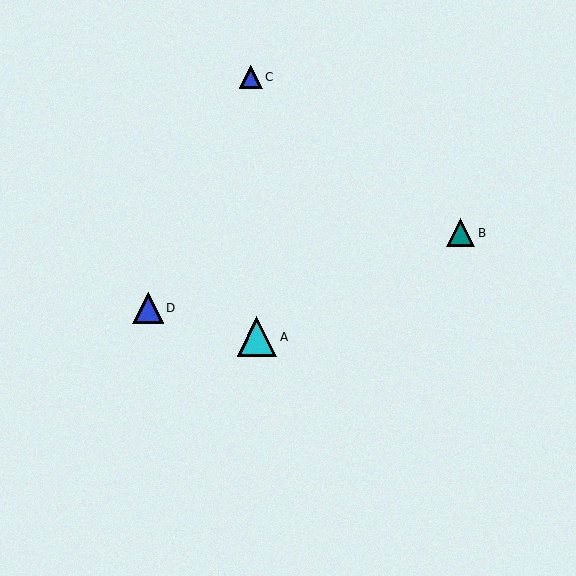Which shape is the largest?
The cyan triangle (labeled A) is the largest.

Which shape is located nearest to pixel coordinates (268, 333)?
The cyan triangle (labeled A) at (257, 337) is nearest to that location.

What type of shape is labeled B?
Shape B is a teal triangle.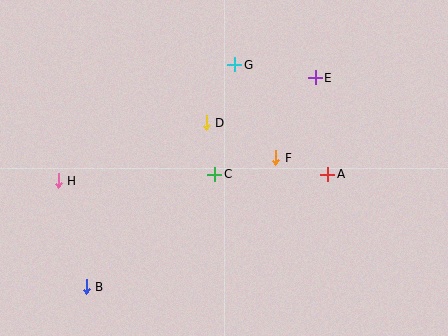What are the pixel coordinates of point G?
Point G is at (235, 65).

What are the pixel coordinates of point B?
Point B is at (86, 287).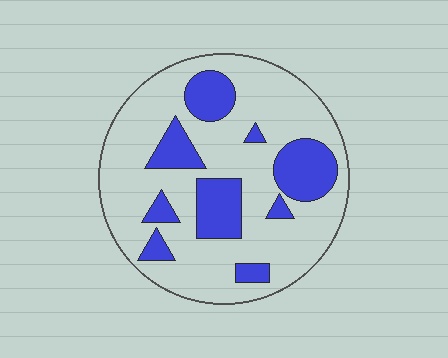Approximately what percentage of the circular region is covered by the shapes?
Approximately 25%.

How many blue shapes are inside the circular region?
9.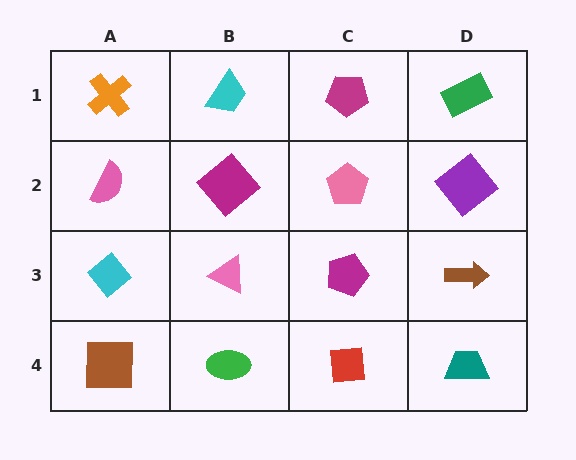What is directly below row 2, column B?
A pink triangle.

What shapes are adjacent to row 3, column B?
A magenta diamond (row 2, column B), a green ellipse (row 4, column B), a cyan diamond (row 3, column A), a magenta pentagon (row 3, column C).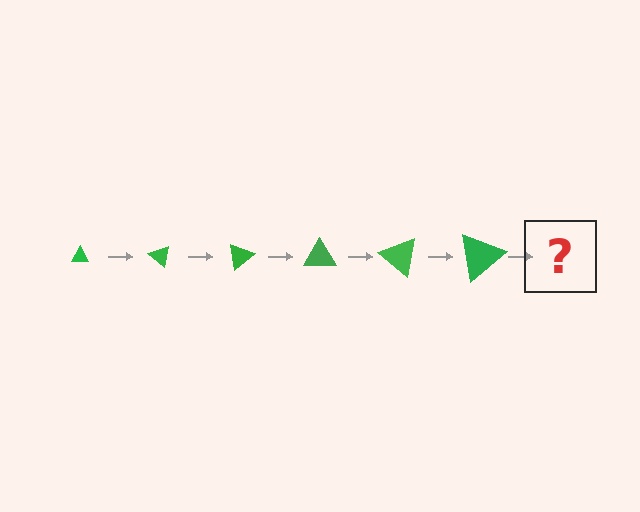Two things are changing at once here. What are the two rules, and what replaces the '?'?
The two rules are that the triangle grows larger each step and it rotates 40 degrees each step. The '?' should be a triangle, larger than the previous one and rotated 240 degrees from the start.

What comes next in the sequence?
The next element should be a triangle, larger than the previous one and rotated 240 degrees from the start.